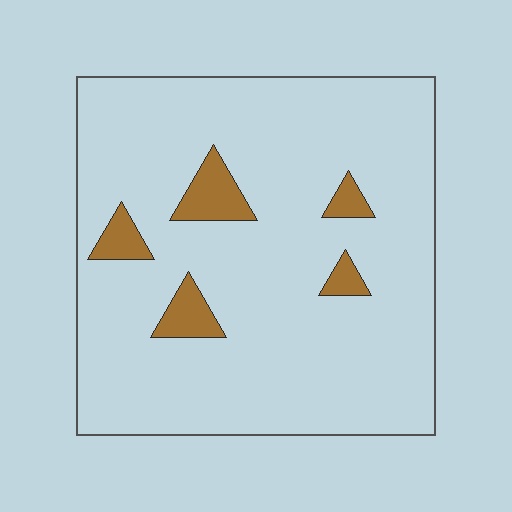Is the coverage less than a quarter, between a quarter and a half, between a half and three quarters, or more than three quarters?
Less than a quarter.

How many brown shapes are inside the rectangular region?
5.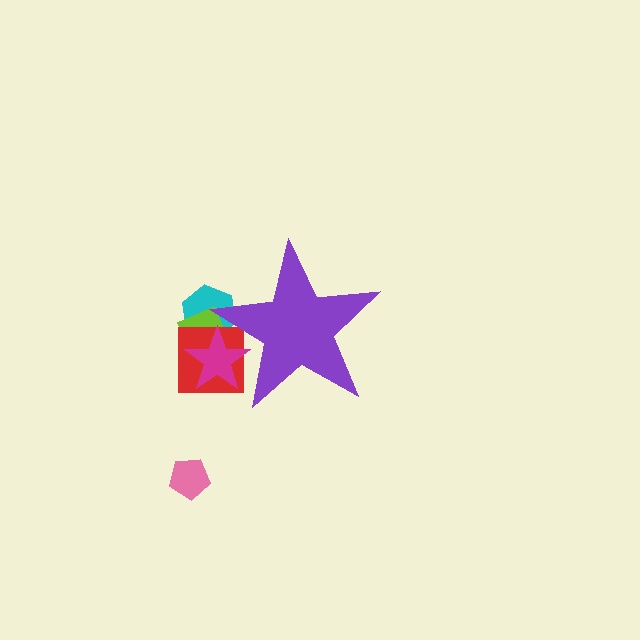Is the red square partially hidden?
Yes, the red square is partially hidden behind the purple star.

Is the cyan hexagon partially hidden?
Yes, the cyan hexagon is partially hidden behind the purple star.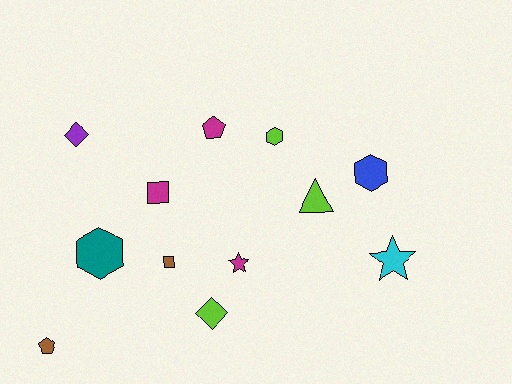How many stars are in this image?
There are 2 stars.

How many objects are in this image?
There are 12 objects.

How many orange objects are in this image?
There are no orange objects.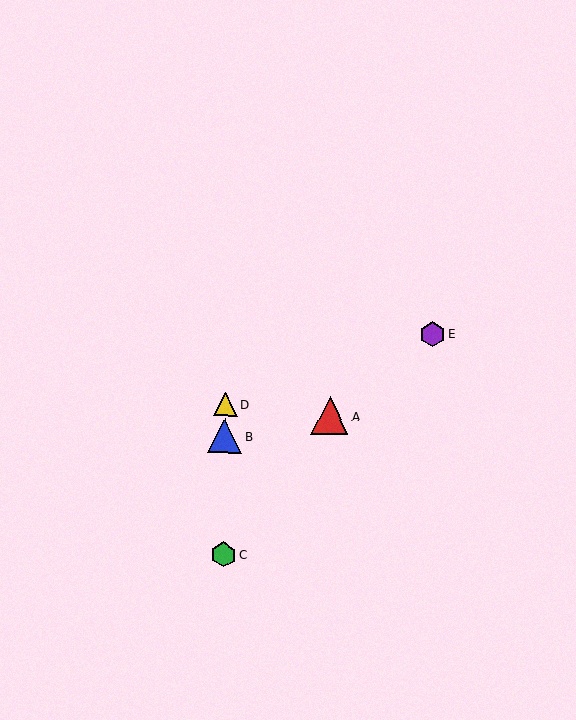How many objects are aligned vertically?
3 objects (B, C, D) are aligned vertically.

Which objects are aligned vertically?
Objects B, C, D are aligned vertically.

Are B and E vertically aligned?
No, B is at x≈225 and E is at x≈433.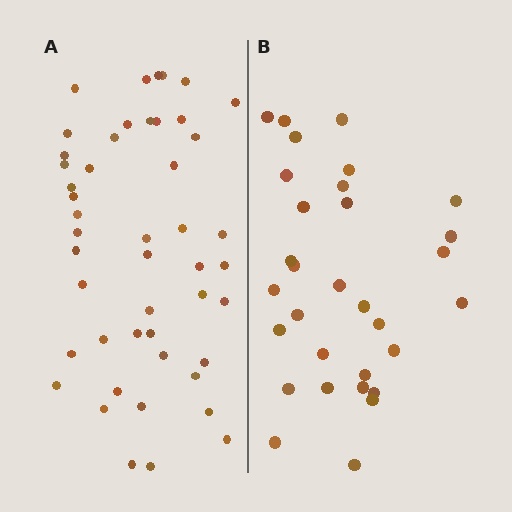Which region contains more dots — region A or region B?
Region A (the left region) has more dots.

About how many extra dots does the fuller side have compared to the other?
Region A has approximately 15 more dots than region B.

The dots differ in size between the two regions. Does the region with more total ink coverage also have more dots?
No. Region B has more total ink coverage because its dots are larger, but region A actually contains more individual dots. Total area can be misleading — the number of items is what matters here.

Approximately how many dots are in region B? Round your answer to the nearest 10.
About 30 dots. (The exact count is 31, which rounds to 30.)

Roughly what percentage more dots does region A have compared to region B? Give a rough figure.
About 50% more.